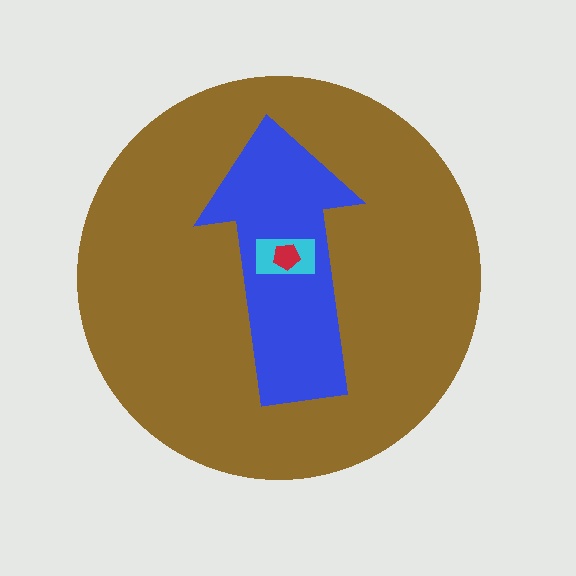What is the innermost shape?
The red pentagon.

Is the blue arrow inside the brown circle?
Yes.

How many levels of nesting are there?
4.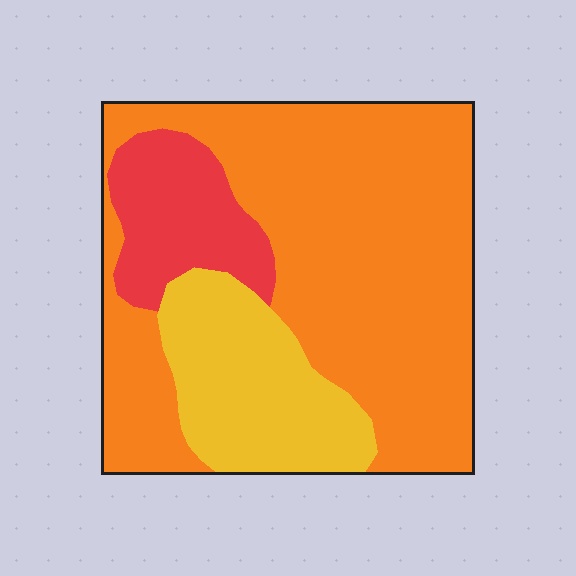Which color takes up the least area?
Red, at roughly 15%.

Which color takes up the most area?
Orange, at roughly 65%.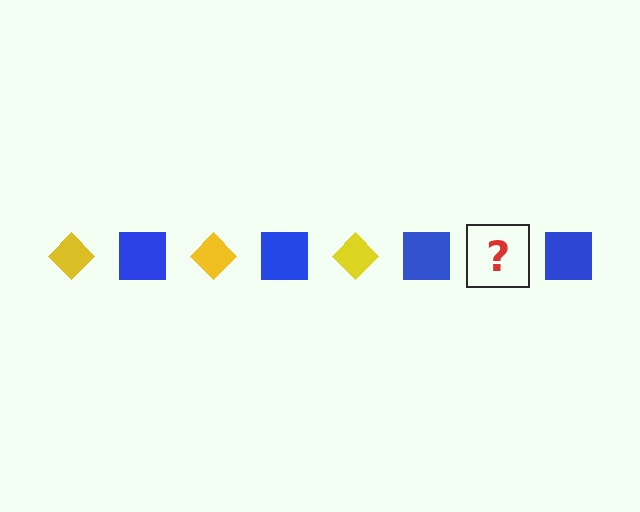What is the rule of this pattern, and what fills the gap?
The rule is that the pattern alternates between yellow diamond and blue square. The gap should be filled with a yellow diamond.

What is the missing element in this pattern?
The missing element is a yellow diamond.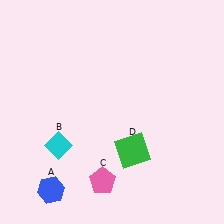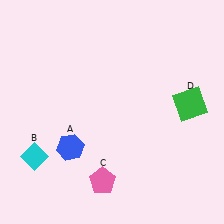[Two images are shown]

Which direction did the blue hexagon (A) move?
The blue hexagon (A) moved up.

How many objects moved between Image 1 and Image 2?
3 objects moved between the two images.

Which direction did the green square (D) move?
The green square (D) moved right.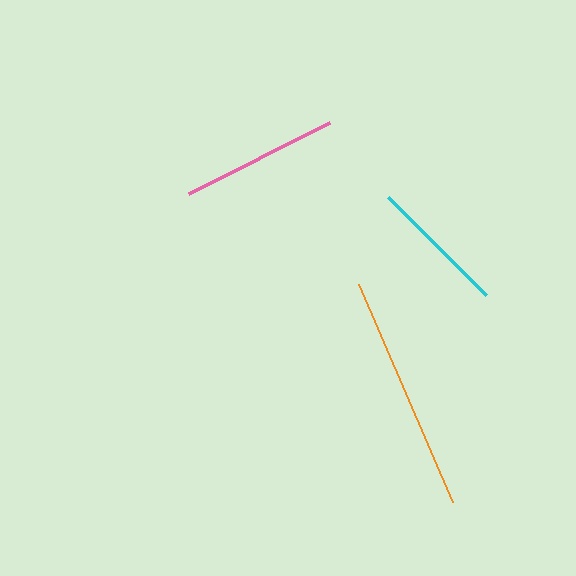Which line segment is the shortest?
The cyan line is the shortest at approximately 139 pixels.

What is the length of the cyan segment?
The cyan segment is approximately 139 pixels long.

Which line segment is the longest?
The orange line is the longest at approximately 237 pixels.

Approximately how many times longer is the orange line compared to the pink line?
The orange line is approximately 1.5 times the length of the pink line.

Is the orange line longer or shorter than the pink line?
The orange line is longer than the pink line.